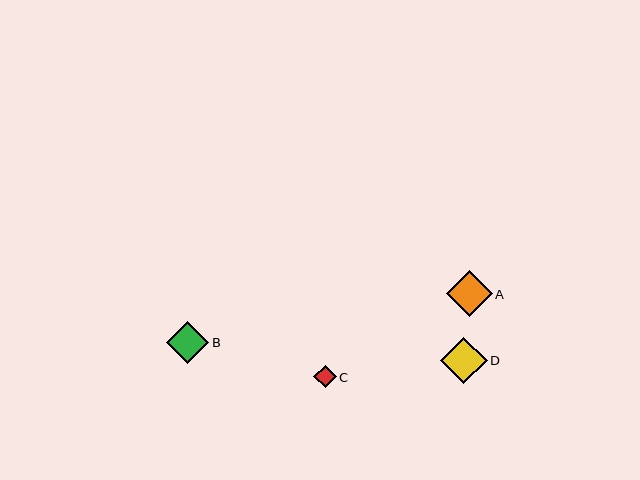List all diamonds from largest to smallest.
From largest to smallest: D, A, B, C.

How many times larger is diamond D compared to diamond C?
Diamond D is approximately 2.1 times the size of diamond C.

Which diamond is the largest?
Diamond D is the largest with a size of approximately 47 pixels.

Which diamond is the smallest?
Diamond C is the smallest with a size of approximately 22 pixels.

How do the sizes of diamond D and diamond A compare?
Diamond D and diamond A are approximately the same size.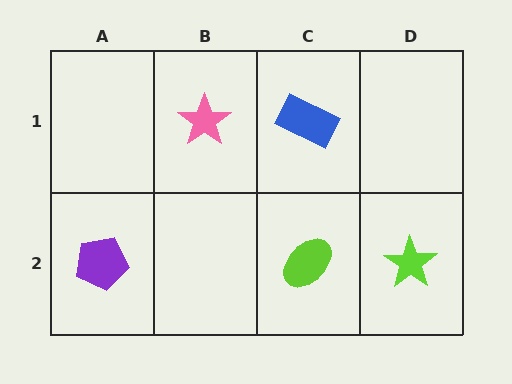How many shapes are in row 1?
2 shapes.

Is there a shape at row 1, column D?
No, that cell is empty.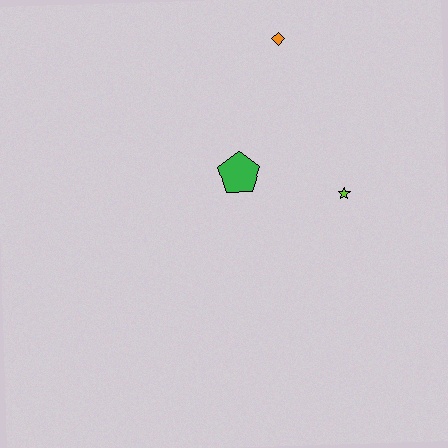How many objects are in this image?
There are 3 objects.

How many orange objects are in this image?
There is 1 orange object.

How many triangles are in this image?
There are no triangles.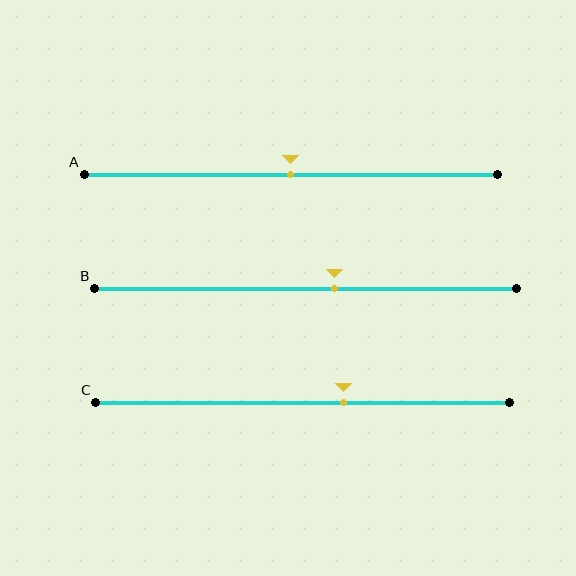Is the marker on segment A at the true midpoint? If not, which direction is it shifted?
Yes, the marker on segment A is at the true midpoint.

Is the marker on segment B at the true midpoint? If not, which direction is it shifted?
No, the marker on segment B is shifted to the right by about 7% of the segment length.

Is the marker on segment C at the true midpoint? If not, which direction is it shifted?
No, the marker on segment C is shifted to the right by about 10% of the segment length.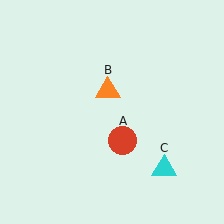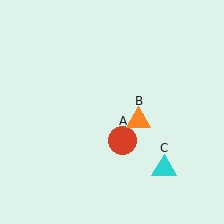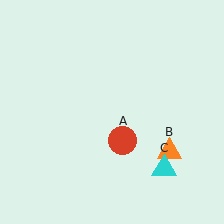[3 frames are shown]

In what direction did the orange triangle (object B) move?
The orange triangle (object B) moved down and to the right.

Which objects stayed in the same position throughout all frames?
Red circle (object A) and cyan triangle (object C) remained stationary.